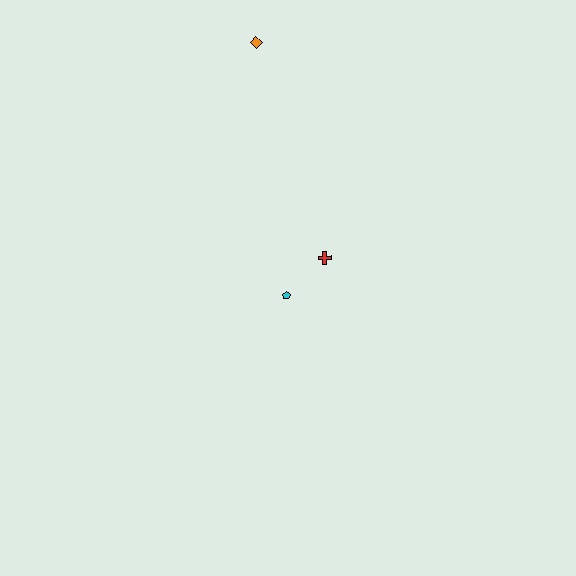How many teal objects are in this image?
There are no teal objects.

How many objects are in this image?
There are 3 objects.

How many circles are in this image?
There are no circles.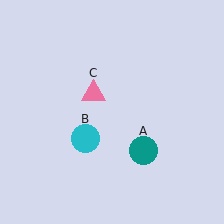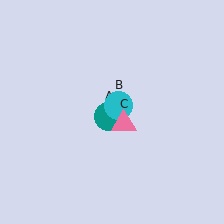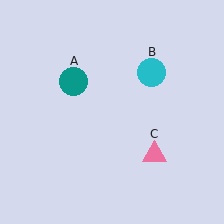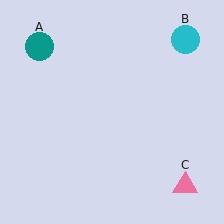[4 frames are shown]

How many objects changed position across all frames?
3 objects changed position: teal circle (object A), cyan circle (object B), pink triangle (object C).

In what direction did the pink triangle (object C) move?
The pink triangle (object C) moved down and to the right.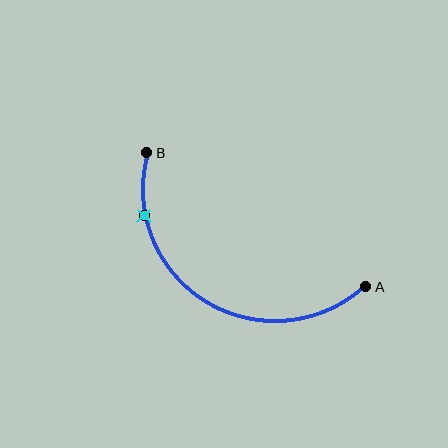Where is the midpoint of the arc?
The arc midpoint is the point on the curve farthest from the straight line joining A and B. It sits below that line.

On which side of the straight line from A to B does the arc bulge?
The arc bulges below the straight line connecting A and B.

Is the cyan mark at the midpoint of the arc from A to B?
No. The cyan mark lies on the arc but is closer to endpoint B. The arc midpoint would be at the point on the curve equidistant along the arc from both A and B.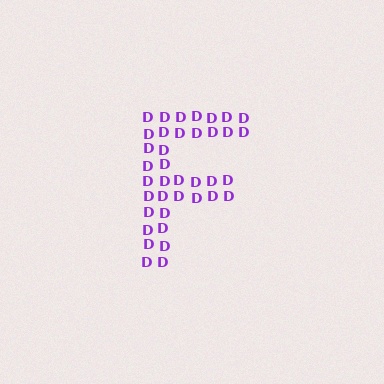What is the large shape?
The large shape is the letter F.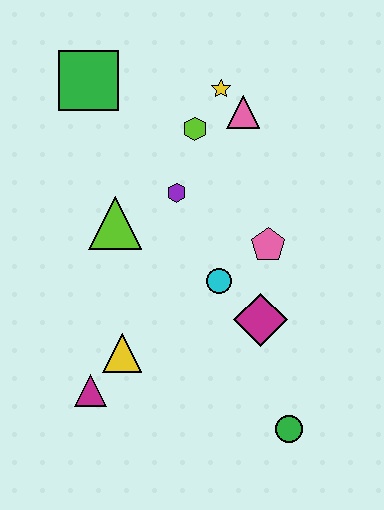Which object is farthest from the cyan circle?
The green square is farthest from the cyan circle.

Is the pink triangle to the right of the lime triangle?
Yes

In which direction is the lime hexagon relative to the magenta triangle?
The lime hexagon is above the magenta triangle.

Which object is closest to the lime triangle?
The purple hexagon is closest to the lime triangle.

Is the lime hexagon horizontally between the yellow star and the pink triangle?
No